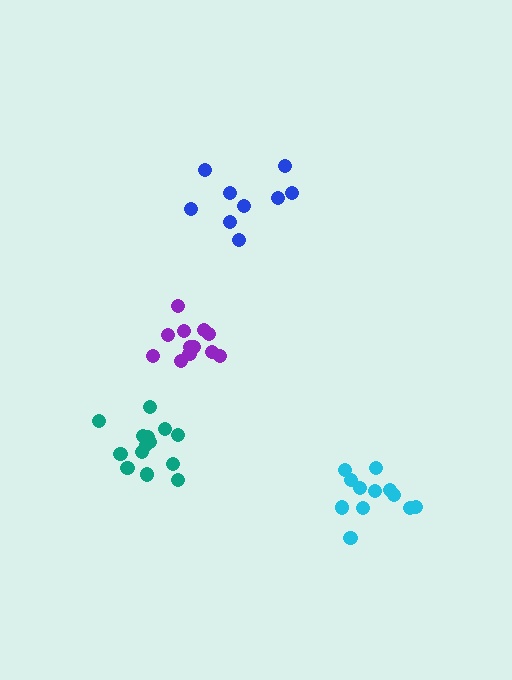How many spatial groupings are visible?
There are 4 spatial groupings.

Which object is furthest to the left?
The teal cluster is leftmost.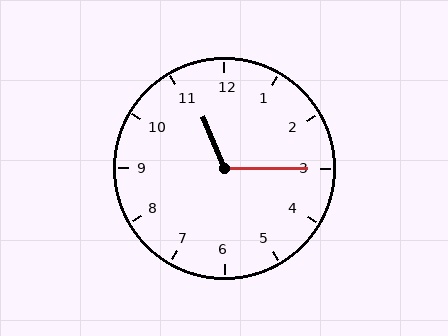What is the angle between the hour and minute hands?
Approximately 112 degrees.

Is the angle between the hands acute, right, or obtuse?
It is obtuse.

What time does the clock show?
11:15.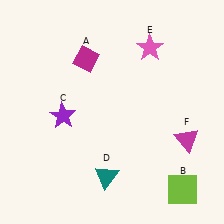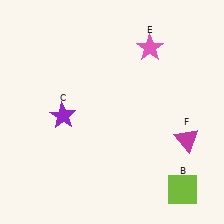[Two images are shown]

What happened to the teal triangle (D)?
The teal triangle (D) was removed in Image 2. It was in the bottom-left area of Image 1.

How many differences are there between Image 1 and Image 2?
There are 2 differences between the two images.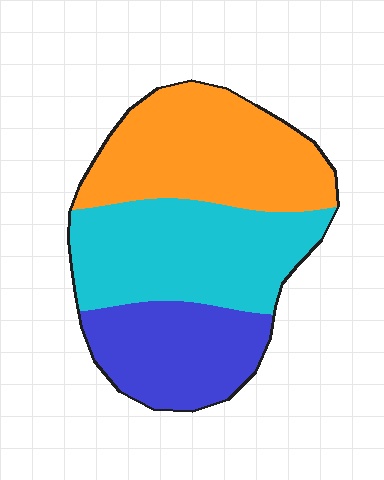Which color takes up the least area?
Blue, at roughly 25%.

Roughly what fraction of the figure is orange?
Orange covers roughly 35% of the figure.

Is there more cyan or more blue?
Cyan.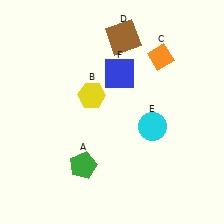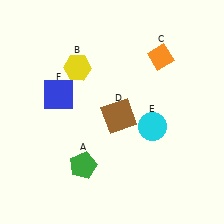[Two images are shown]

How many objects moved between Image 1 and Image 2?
3 objects moved between the two images.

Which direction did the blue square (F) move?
The blue square (F) moved left.